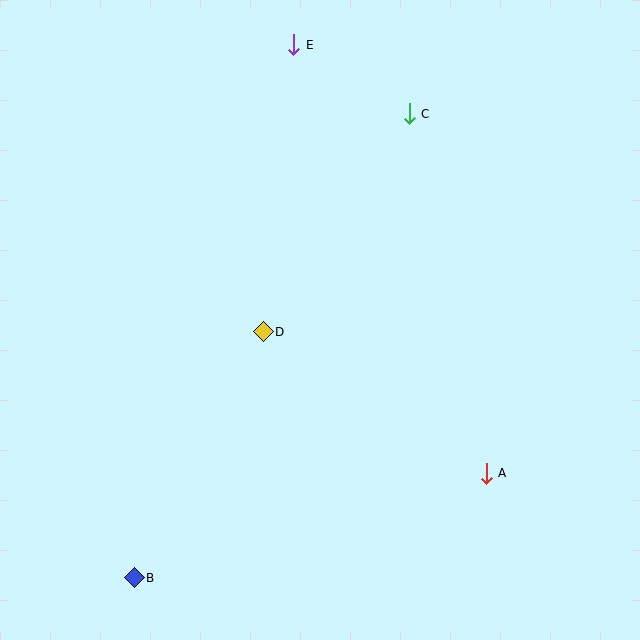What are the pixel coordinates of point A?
Point A is at (486, 473).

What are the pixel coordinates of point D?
Point D is at (263, 332).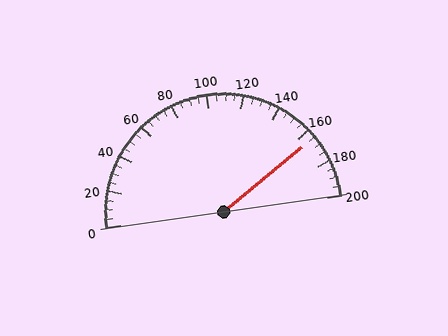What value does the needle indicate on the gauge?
The needle indicates approximately 165.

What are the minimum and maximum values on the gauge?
The gauge ranges from 0 to 200.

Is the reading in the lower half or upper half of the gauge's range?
The reading is in the upper half of the range (0 to 200).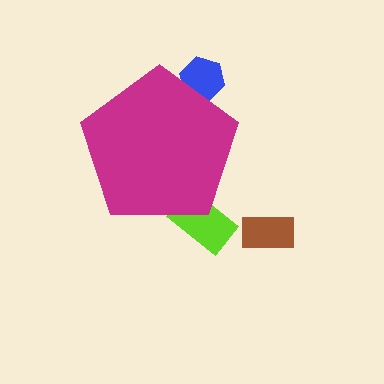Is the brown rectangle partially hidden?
No, the brown rectangle is fully visible.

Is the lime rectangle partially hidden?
Yes, the lime rectangle is partially hidden behind the magenta pentagon.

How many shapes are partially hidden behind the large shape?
2 shapes are partially hidden.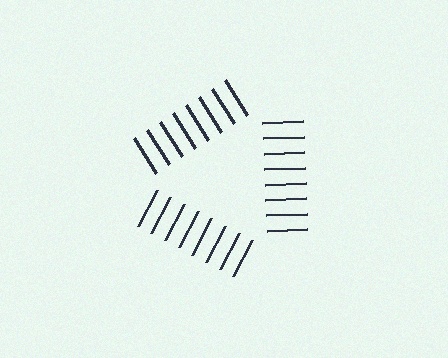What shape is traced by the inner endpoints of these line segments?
An illusory triangle — the line segments terminate on its edges but no continuous stroke is drawn.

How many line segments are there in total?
24 — 8 along each of the 3 edges.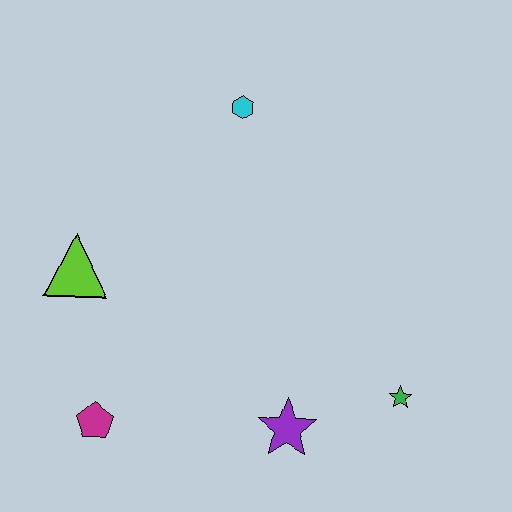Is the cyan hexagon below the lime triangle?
No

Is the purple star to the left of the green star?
Yes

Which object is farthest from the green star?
The lime triangle is farthest from the green star.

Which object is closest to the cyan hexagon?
The lime triangle is closest to the cyan hexagon.